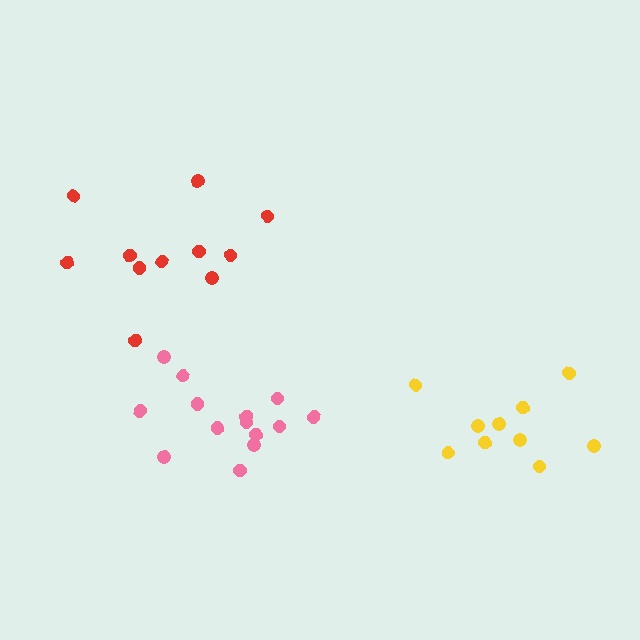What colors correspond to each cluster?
The clusters are colored: red, yellow, pink.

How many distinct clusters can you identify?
There are 3 distinct clusters.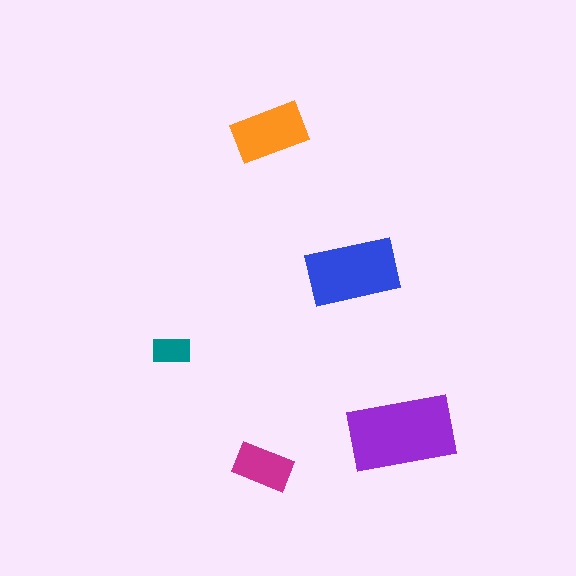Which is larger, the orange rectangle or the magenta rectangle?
The orange one.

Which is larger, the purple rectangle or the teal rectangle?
The purple one.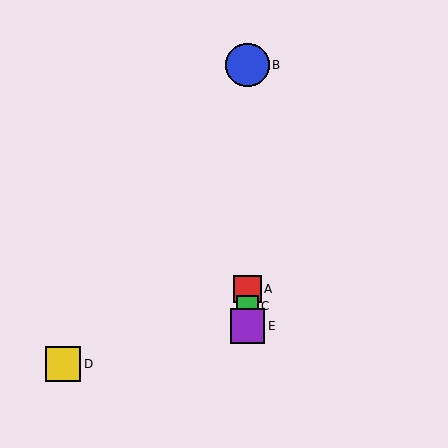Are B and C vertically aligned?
Yes, both are at x≈247.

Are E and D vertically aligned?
No, E is at x≈247 and D is at x≈63.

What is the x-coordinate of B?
Object B is at x≈247.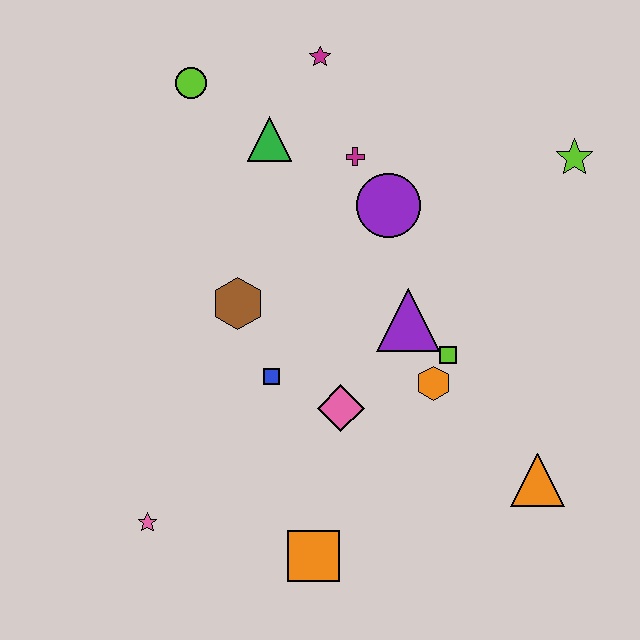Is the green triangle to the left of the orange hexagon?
Yes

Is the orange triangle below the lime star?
Yes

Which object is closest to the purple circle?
The magenta cross is closest to the purple circle.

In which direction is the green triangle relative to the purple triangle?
The green triangle is above the purple triangle.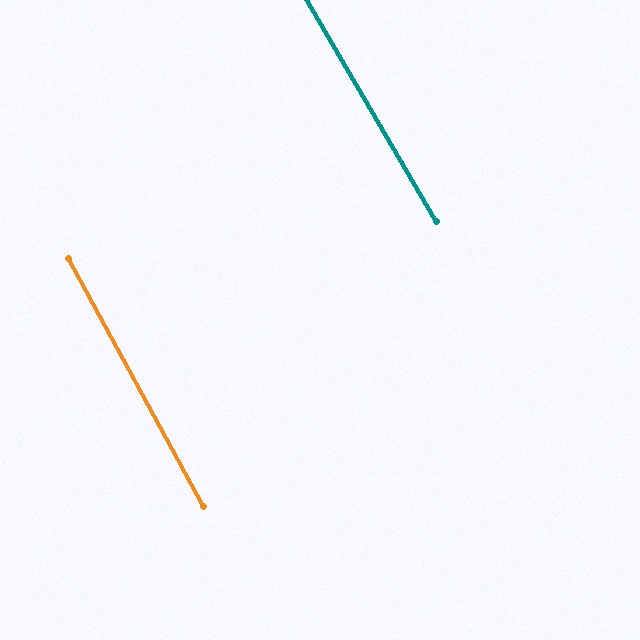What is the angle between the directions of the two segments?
Approximately 1 degree.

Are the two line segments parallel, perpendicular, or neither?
Parallel — their directions differ by only 1.4°.